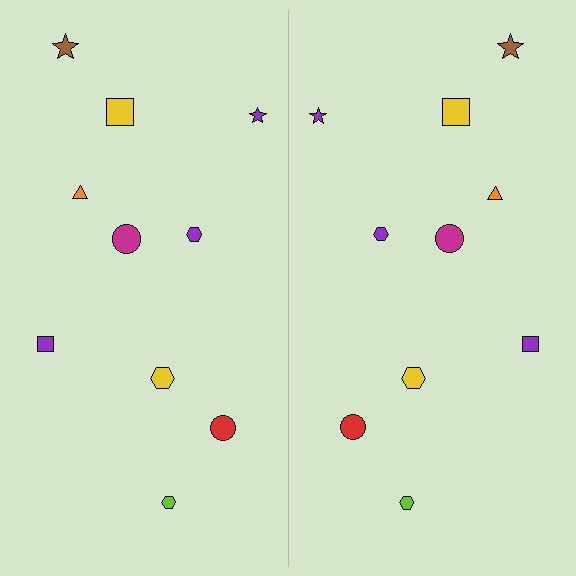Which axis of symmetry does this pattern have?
The pattern has a vertical axis of symmetry running through the center of the image.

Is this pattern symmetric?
Yes, this pattern has bilateral (reflection) symmetry.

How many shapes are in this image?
There are 20 shapes in this image.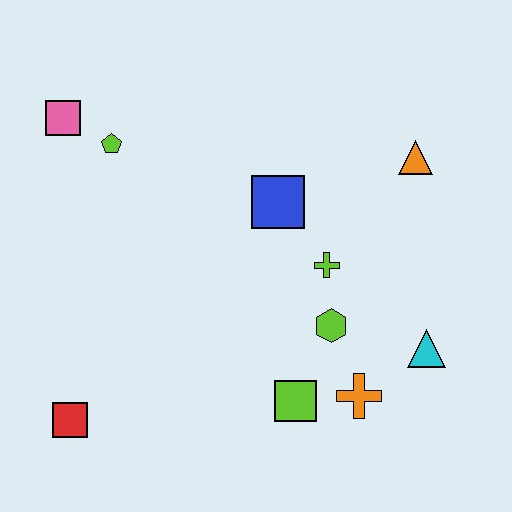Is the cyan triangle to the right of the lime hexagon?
Yes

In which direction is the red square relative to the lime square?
The red square is to the left of the lime square.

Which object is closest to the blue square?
The lime cross is closest to the blue square.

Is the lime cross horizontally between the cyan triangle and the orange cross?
No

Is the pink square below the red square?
No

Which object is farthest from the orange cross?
The pink square is farthest from the orange cross.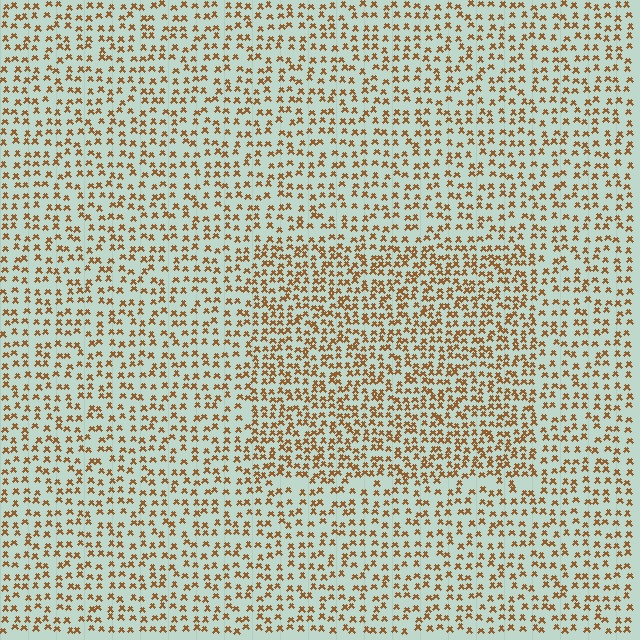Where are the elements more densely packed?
The elements are more densely packed inside the rectangle boundary.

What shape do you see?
I see a rectangle.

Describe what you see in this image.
The image contains small brown elements arranged at two different densities. A rectangle-shaped region is visible where the elements are more densely packed than the surrounding area.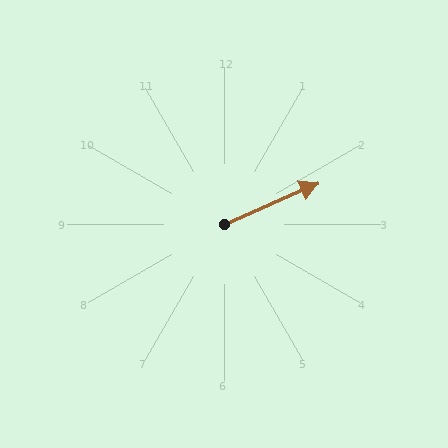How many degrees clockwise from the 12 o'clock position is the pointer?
Approximately 66 degrees.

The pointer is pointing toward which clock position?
Roughly 2 o'clock.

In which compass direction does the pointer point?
Northeast.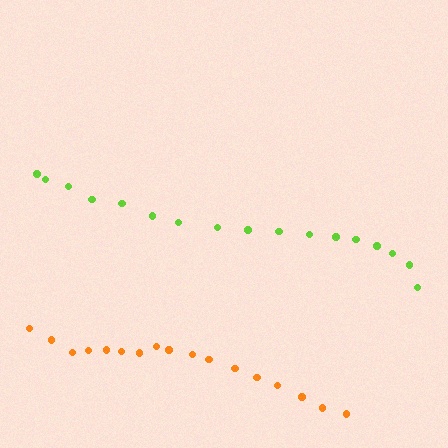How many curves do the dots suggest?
There are 2 distinct paths.